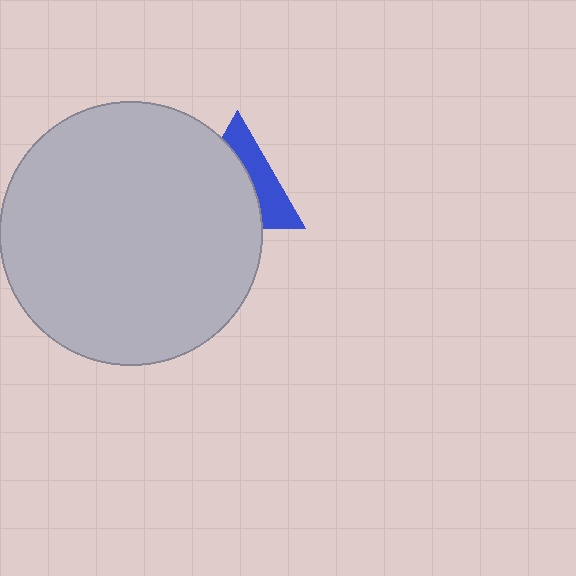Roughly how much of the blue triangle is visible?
A small part of it is visible (roughly 39%).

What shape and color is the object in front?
The object in front is a light gray circle.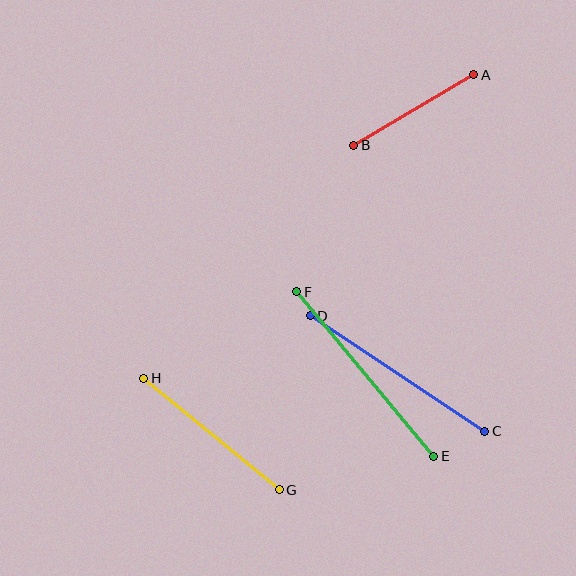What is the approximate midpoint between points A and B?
The midpoint is at approximately (414, 110) pixels.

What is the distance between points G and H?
The distance is approximately 175 pixels.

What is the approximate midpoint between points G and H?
The midpoint is at approximately (211, 434) pixels.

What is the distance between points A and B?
The distance is approximately 139 pixels.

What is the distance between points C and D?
The distance is approximately 209 pixels.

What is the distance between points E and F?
The distance is approximately 214 pixels.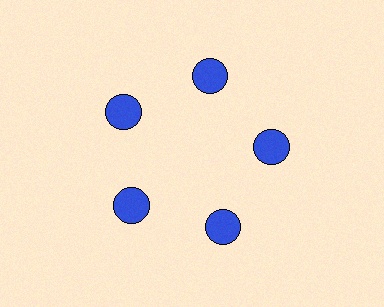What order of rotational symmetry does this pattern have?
This pattern has 5-fold rotational symmetry.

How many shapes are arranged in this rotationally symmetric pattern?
There are 5 shapes, arranged in 5 groups of 1.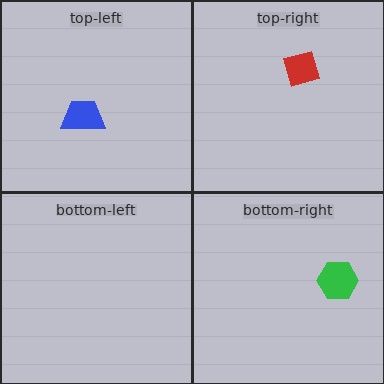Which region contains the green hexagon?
The bottom-right region.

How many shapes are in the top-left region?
1.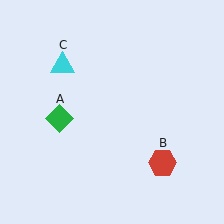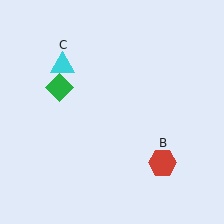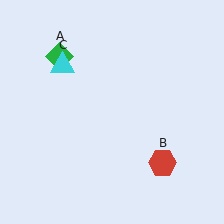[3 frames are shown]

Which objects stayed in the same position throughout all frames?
Red hexagon (object B) and cyan triangle (object C) remained stationary.